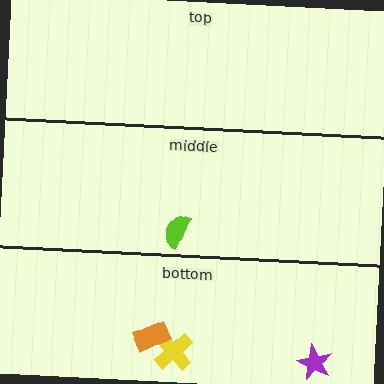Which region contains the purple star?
The bottom region.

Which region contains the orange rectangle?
The bottom region.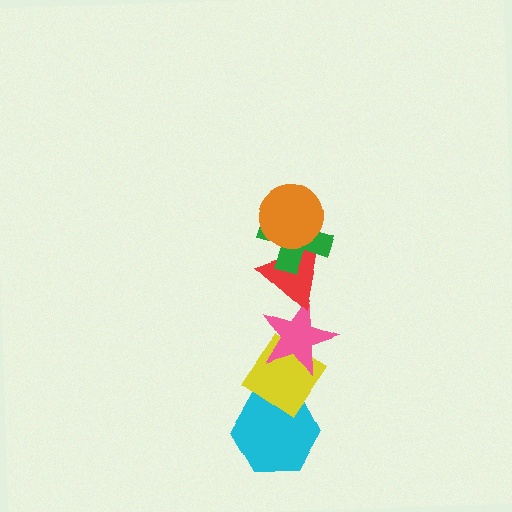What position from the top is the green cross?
The green cross is 2nd from the top.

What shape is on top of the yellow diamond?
The pink star is on top of the yellow diamond.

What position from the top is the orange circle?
The orange circle is 1st from the top.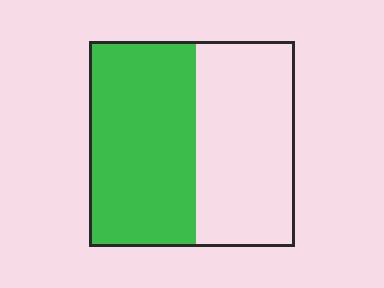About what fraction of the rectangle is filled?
About one half (1/2).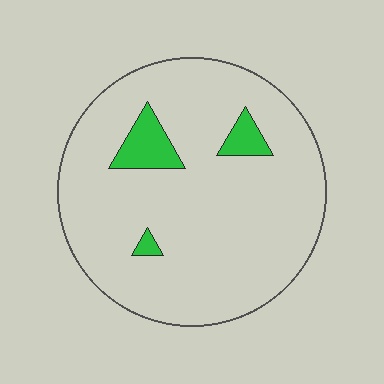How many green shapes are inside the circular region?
3.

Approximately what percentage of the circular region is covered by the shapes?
Approximately 10%.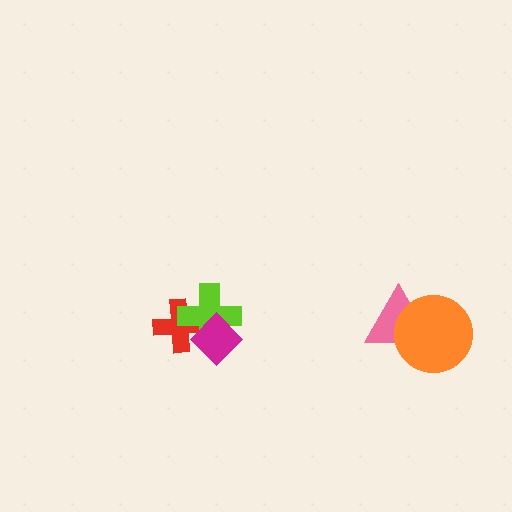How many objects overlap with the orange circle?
1 object overlaps with the orange circle.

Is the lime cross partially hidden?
Yes, it is partially covered by another shape.